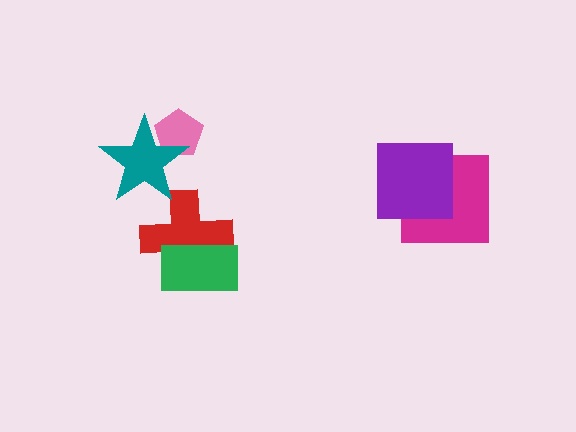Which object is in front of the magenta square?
The purple square is in front of the magenta square.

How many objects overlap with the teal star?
1 object overlaps with the teal star.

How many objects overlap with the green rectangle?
1 object overlaps with the green rectangle.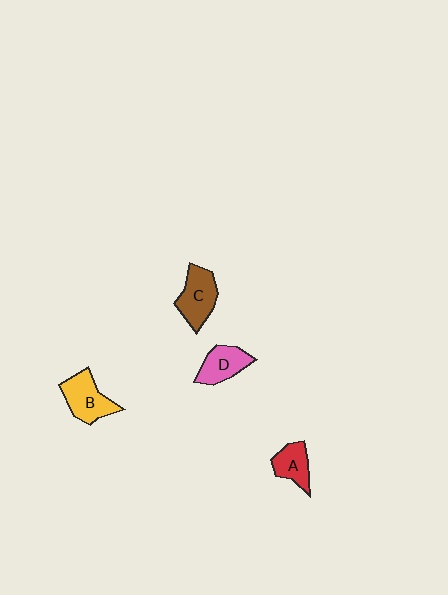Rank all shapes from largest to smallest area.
From largest to smallest: B (yellow), C (brown), D (pink), A (red).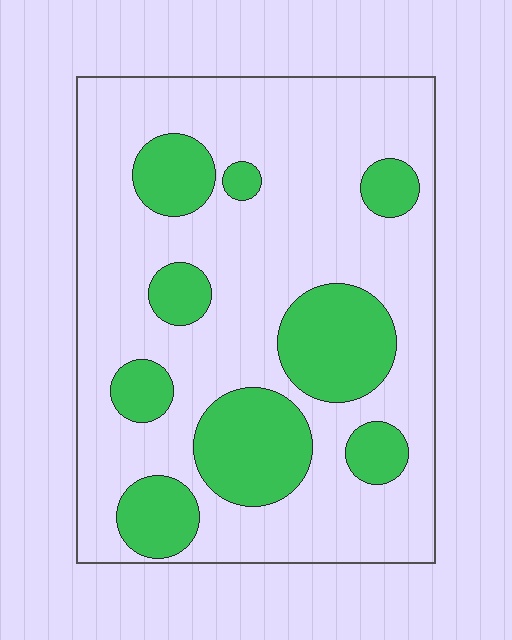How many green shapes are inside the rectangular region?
9.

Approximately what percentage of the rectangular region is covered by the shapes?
Approximately 25%.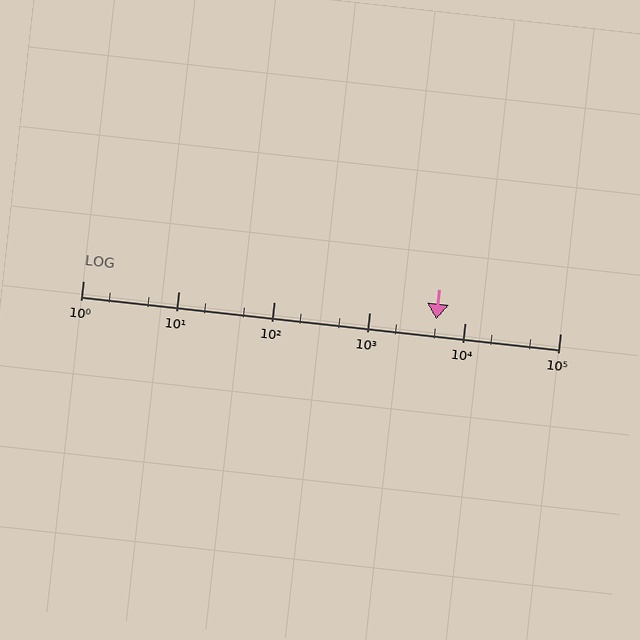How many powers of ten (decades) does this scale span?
The scale spans 5 decades, from 1 to 100000.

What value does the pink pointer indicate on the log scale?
The pointer indicates approximately 5100.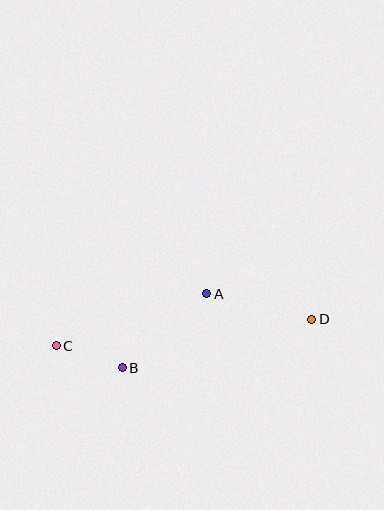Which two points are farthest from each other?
Points C and D are farthest from each other.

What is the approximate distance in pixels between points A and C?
The distance between A and C is approximately 159 pixels.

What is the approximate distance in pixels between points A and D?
The distance between A and D is approximately 108 pixels.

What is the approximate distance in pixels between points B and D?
The distance between B and D is approximately 196 pixels.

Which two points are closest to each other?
Points B and C are closest to each other.